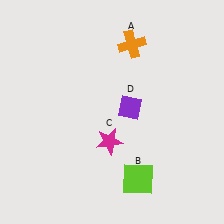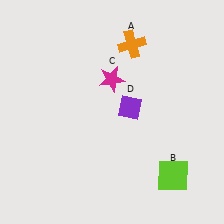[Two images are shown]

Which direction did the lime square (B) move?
The lime square (B) moved right.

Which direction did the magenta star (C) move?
The magenta star (C) moved up.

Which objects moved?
The objects that moved are: the lime square (B), the magenta star (C).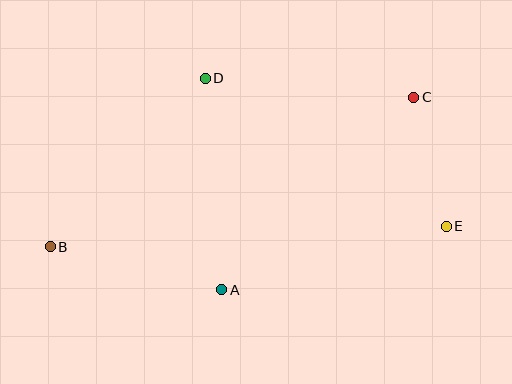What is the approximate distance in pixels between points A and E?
The distance between A and E is approximately 233 pixels.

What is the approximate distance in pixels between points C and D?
The distance between C and D is approximately 209 pixels.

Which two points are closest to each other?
Points C and E are closest to each other.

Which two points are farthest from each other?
Points B and E are farthest from each other.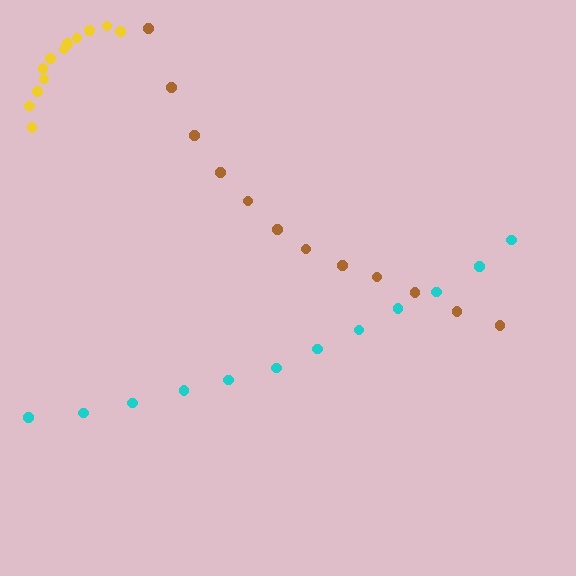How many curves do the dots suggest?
There are 3 distinct paths.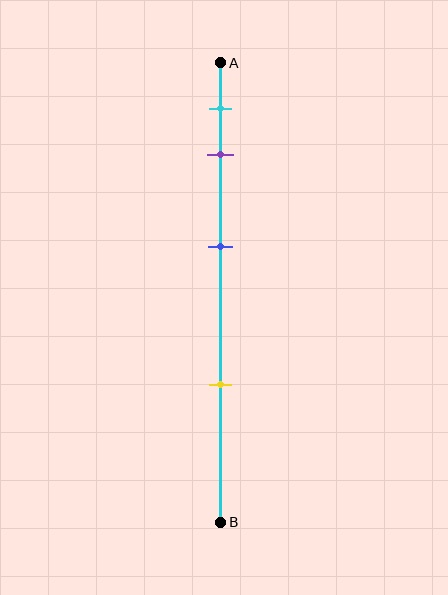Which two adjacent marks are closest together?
The cyan and purple marks are the closest adjacent pair.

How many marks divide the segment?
There are 4 marks dividing the segment.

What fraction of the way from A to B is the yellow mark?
The yellow mark is approximately 70% (0.7) of the way from A to B.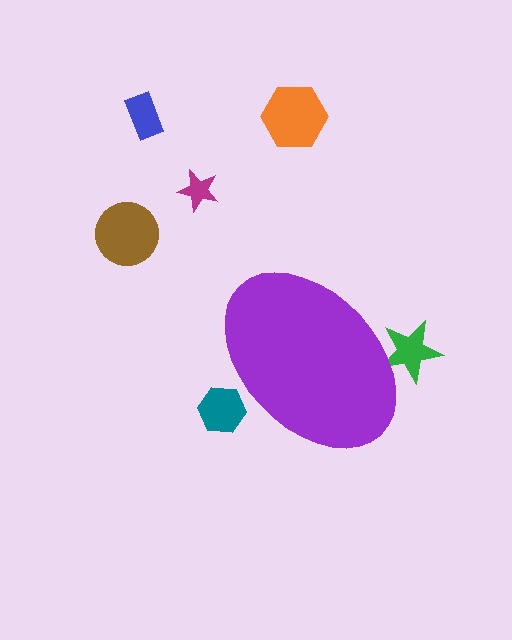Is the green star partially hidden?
Yes, the green star is partially hidden behind the purple ellipse.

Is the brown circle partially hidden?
No, the brown circle is fully visible.